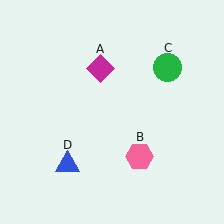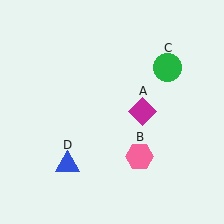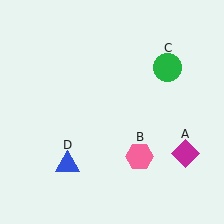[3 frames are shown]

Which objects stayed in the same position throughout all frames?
Pink hexagon (object B) and green circle (object C) and blue triangle (object D) remained stationary.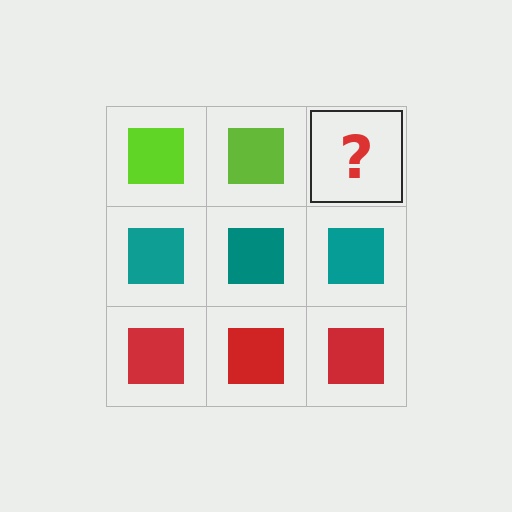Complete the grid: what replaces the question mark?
The question mark should be replaced with a lime square.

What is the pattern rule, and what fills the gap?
The rule is that each row has a consistent color. The gap should be filled with a lime square.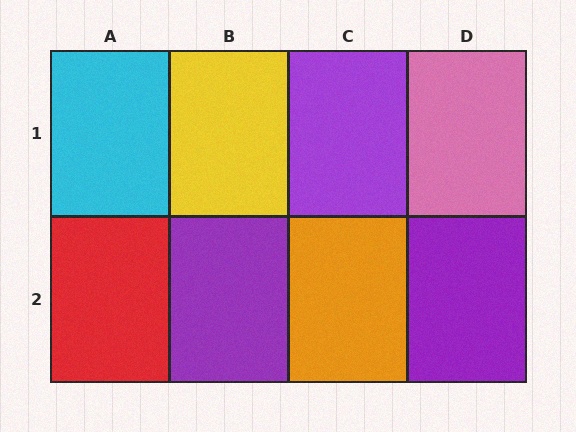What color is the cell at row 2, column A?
Red.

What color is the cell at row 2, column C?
Orange.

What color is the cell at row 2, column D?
Purple.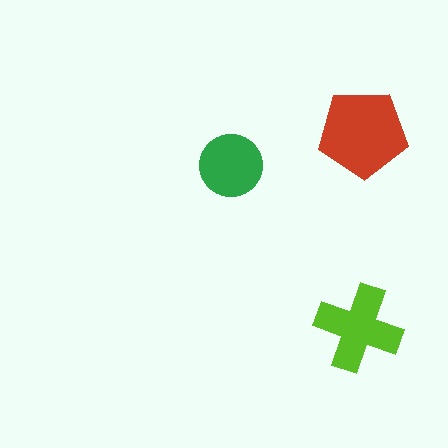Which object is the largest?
The red pentagon.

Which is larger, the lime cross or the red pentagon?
The red pentagon.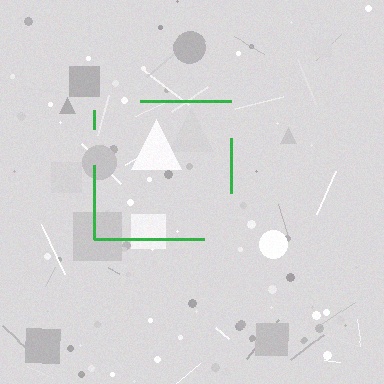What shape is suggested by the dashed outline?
The dashed outline suggests a square.